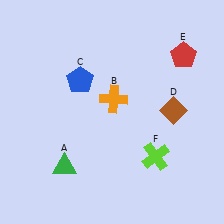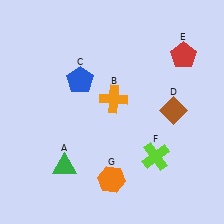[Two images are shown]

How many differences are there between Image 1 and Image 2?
There is 1 difference between the two images.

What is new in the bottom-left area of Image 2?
An orange hexagon (G) was added in the bottom-left area of Image 2.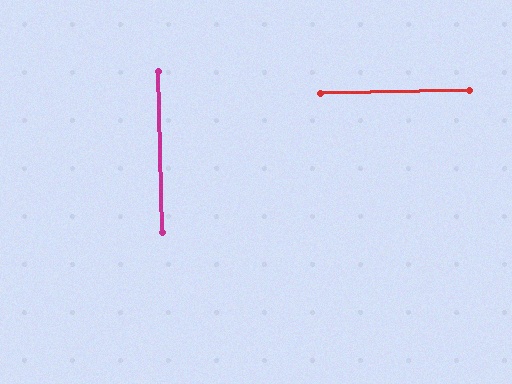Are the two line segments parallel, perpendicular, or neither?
Perpendicular — they meet at approximately 90°.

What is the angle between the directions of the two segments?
Approximately 90 degrees.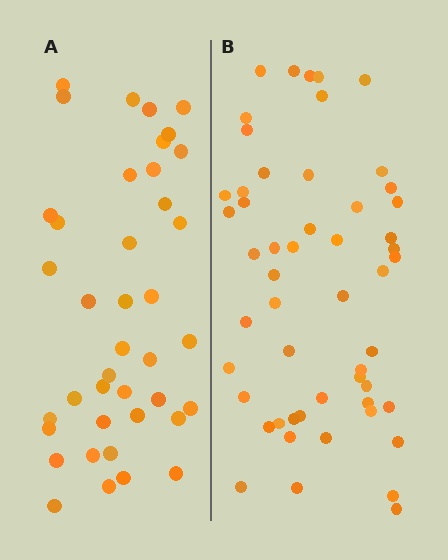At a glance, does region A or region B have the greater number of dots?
Region B (the right region) has more dots.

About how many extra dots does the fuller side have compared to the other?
Region B has approximately 15 more dots than region A.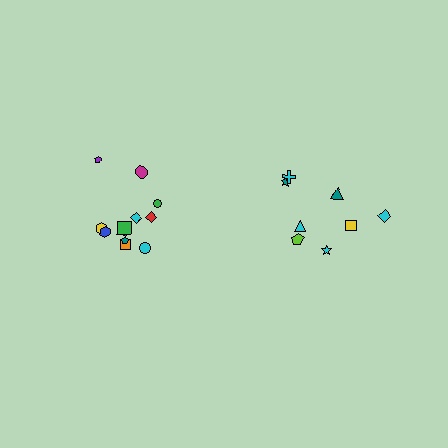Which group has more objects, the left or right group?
The left group.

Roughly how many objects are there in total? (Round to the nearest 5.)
Roughly 20 objects in total.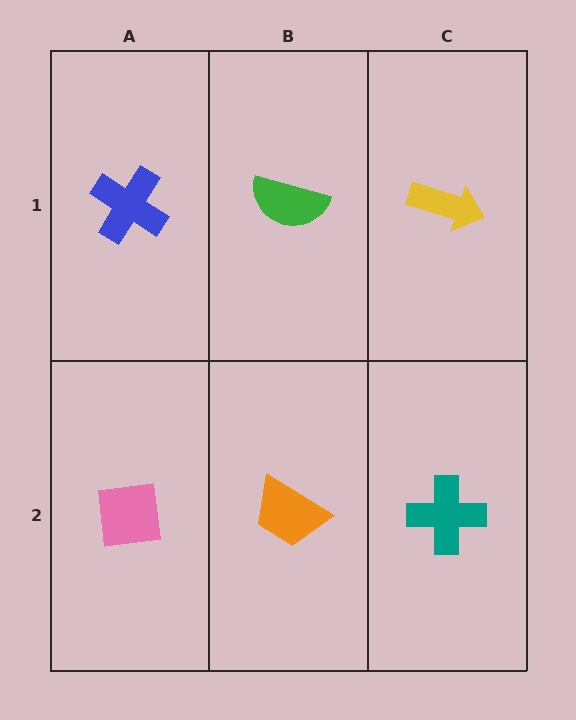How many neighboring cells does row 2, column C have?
2.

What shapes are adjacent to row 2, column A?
A blue cross (row 1, column A), an orange trapezoid (row 2, column B).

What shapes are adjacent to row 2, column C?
A yellow arrow (row 1, column C), an orange trapezoid (row 2, column B).